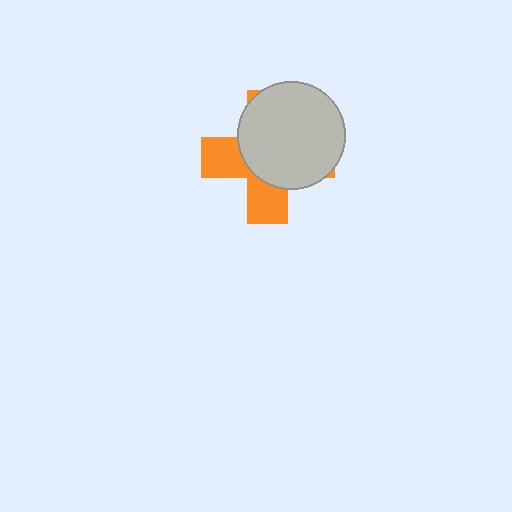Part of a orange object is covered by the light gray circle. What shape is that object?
It is a cross.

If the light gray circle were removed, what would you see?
You would see the complete orange cross.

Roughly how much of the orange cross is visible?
A small part of it is visible (roughly 37%).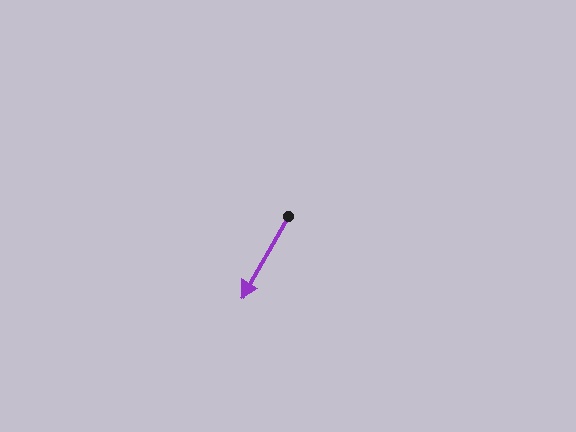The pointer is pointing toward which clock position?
Roughly 7 o'clock.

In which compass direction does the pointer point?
Southwest.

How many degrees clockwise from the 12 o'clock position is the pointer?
Approximately 210 degrees.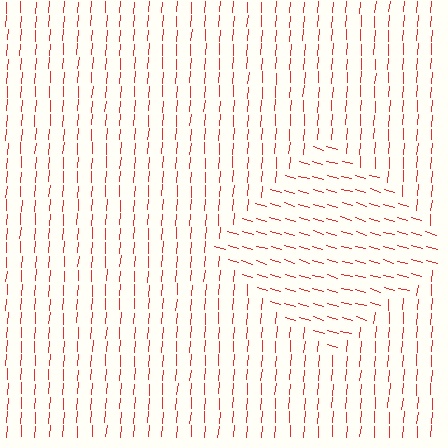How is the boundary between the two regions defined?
The boundary is defined purely by a change in line orientation (approximately 79 degrees difference). All lines are the same color and thickness.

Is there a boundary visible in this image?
Yes, there is a texture boundary formed by a change in line orientation.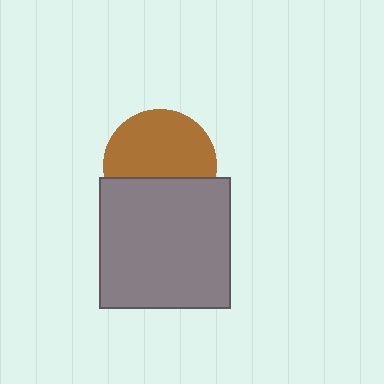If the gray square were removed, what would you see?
You would see the complete brown circle.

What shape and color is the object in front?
The object in front is a gray square.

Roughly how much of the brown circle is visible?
About half of it is visible (roughly 63%).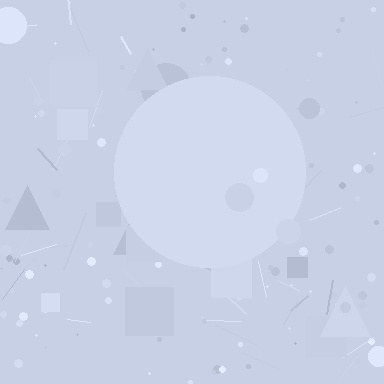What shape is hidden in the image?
A circle is hidden in the image.